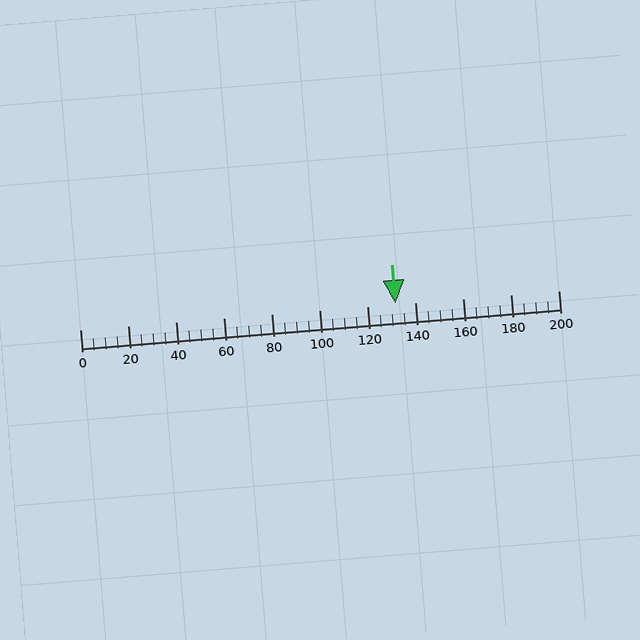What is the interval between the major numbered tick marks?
The major tick marks are spaced 20 units apart.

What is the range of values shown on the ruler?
The ruler shows values from 0 to 200.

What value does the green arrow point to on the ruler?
The green arrow points to approximately 132.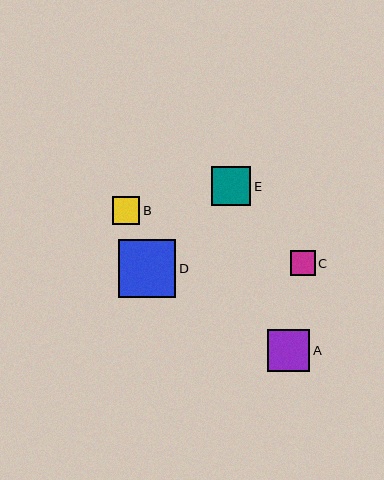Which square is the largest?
Square D is the largest with a size of approximately 58 pixels.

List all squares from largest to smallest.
From largest to smallest: D, A, E, B, C.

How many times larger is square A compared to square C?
Square A is approximately 1.7 times the size of square C.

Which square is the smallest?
Square C is the smallest with a size of approximately 25 pixels.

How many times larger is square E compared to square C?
Square E is approximately 1.6 times the size of square C.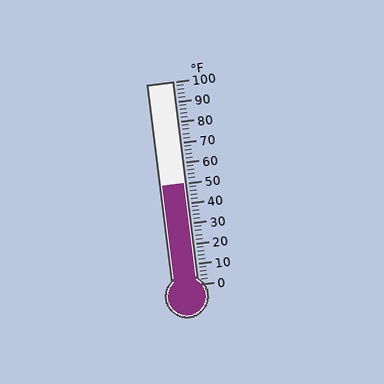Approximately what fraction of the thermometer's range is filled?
The thermometer is filled to approximately 50% of its range.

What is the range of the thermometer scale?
The thermometer scale ranges from 0°F to 100°F.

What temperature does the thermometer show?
The thermometer shows approximately 50°F.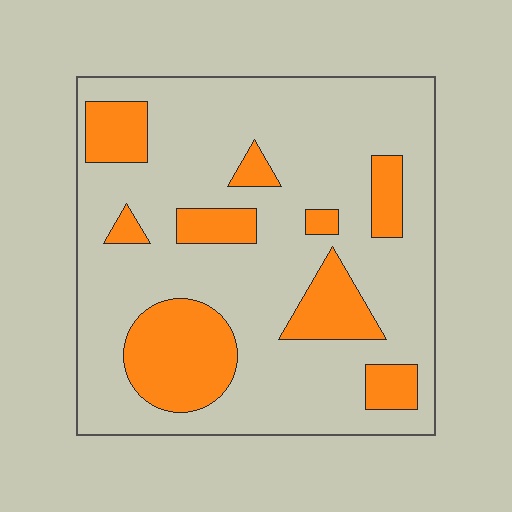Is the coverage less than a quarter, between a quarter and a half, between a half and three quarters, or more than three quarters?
Less than a quarter.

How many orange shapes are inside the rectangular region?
9.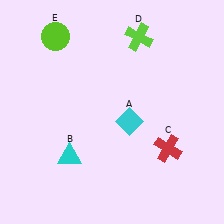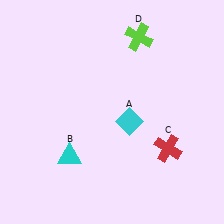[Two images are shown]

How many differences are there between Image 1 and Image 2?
There is 1 difference between the two images.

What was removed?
The lime circle (E) was removed in Image 2.